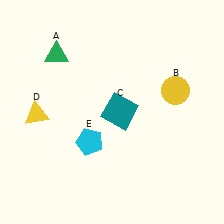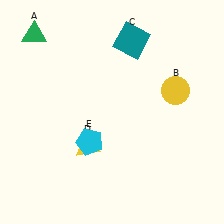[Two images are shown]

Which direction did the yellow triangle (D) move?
The yellow triangle (D) moved right.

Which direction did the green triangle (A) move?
The green triangle (A) moved left.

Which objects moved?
The objects that moved are: the green triangle (A), the teal square (C), the yellow triangle (D).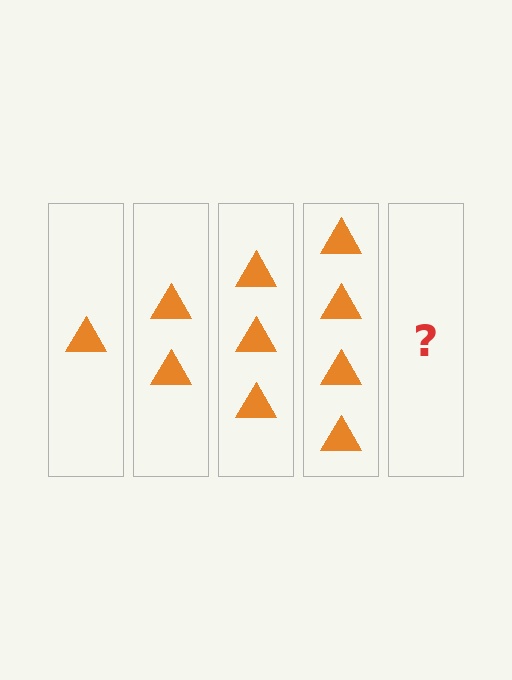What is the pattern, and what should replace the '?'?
The pattern is that each step adds one more triangle. The '?' should be 5 triangles.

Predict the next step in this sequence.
The next step is 5 triangles.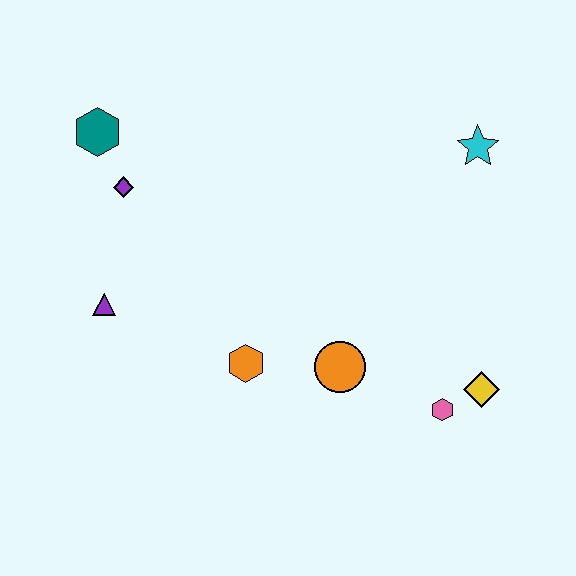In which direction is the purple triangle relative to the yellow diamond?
The purple triangle is to the left of the yellow diamond.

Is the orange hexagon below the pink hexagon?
No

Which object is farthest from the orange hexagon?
The cyan star is farthest from the orange hexagon.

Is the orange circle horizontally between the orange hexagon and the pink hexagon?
Yes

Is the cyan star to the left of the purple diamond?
No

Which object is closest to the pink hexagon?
The yellow diamond is closest to the pink hexagon.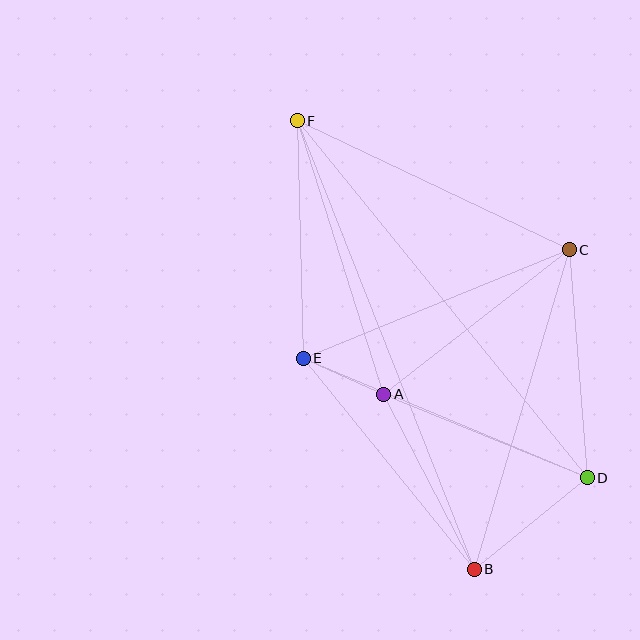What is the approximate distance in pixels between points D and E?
The distance between D and E is approximately 308 pixels.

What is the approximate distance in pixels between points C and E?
The distance between C and E is approximately 287 pixels.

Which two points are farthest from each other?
Points B and F are farthest from each other.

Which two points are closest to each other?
Points A and E are closest to each other.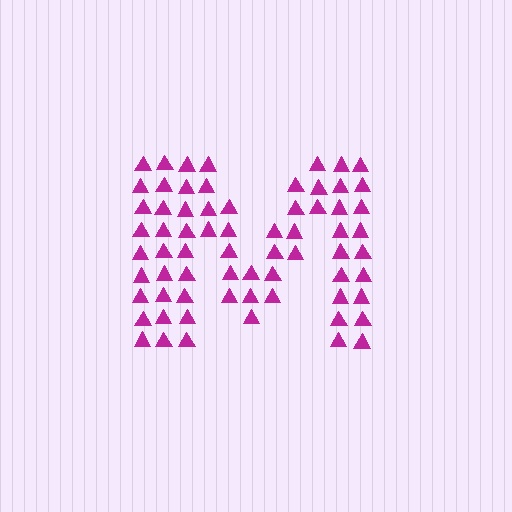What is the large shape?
The large shape is the letter M.